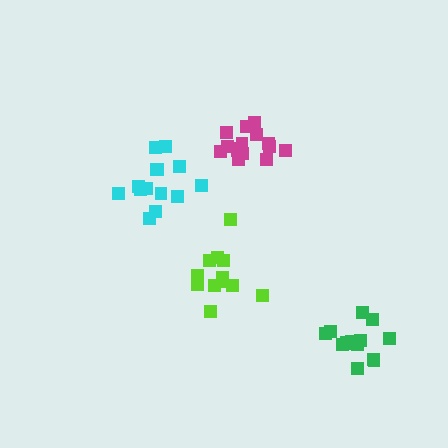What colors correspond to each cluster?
The clusters are colored: cyan, magenta, lime, green.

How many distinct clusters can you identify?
There are 4 distinct clusters.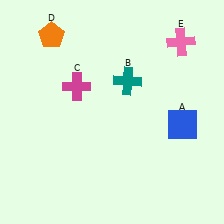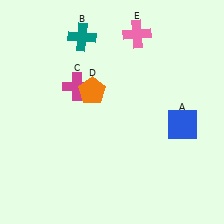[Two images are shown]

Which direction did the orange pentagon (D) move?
The orange pentagon (D) moved down.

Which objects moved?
The objects that moved are: the teal cross (B), the orange pentagon (D), the pink cross (E).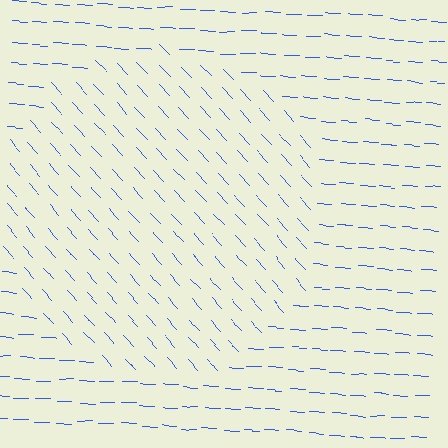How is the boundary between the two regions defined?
The boundary is defined purely by a change in line orientation (approximately 45 degrees difference). All lines are the same color and thickness.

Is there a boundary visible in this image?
Yes, there is a texture boundary formed by a change in line orientation.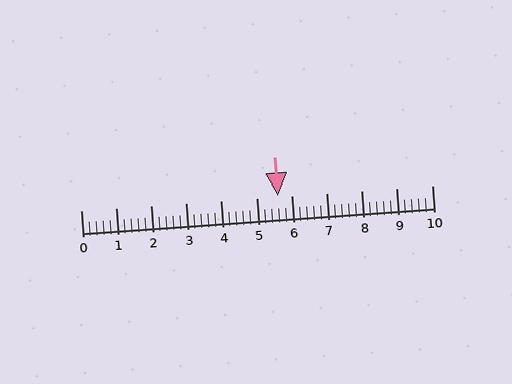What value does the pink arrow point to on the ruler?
The pink arrow points to approximately 5.6.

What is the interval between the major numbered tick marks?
The major tick marks are spaced 1 units apart.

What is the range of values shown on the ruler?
The ruler shows values from 0 to 10.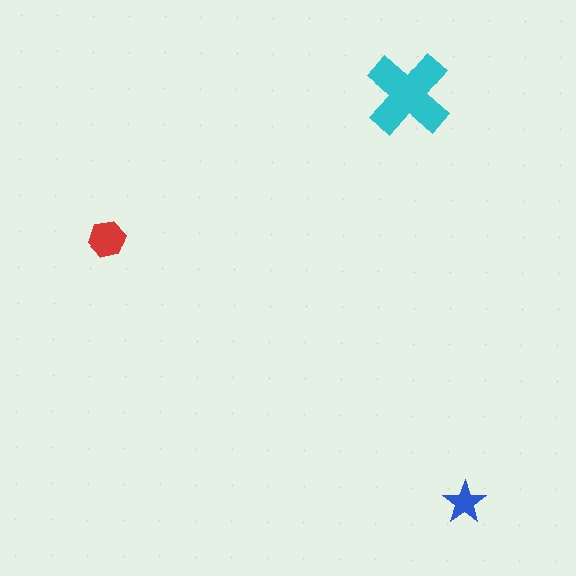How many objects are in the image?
There are 3 objects in the image.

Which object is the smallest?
The blue star.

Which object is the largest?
The cyan cross.